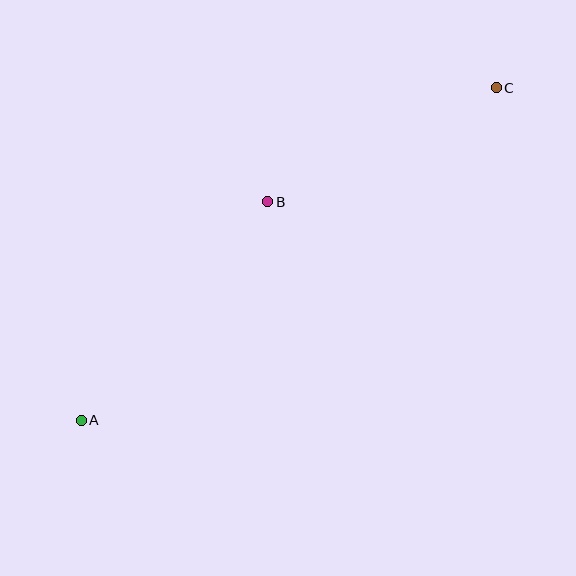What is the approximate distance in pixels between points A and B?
The distance between A and B is approximately 287 pixels.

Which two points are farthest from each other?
Points A and C are farthest from each other.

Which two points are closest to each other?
Points B and C are closest to each other.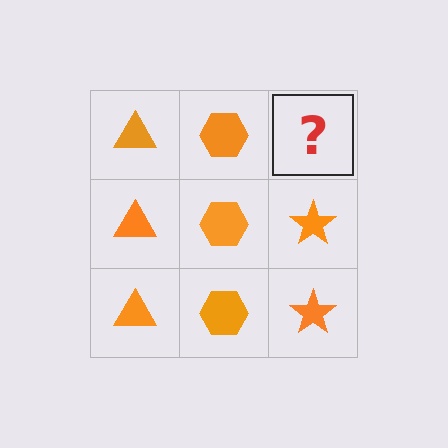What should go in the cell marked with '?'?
The missing cell should contain an orange star.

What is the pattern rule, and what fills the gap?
The rule is that each column has a consistent shape. The gap should be filled with an orange star.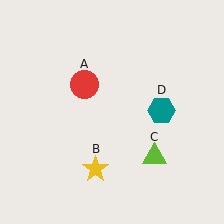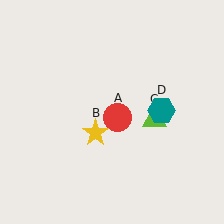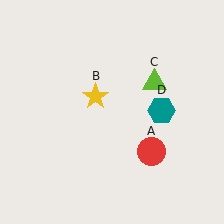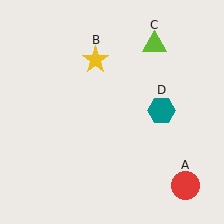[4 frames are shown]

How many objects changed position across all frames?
3 objects changed position: red circle (object A), yellow star (object B), lime triangle (object C).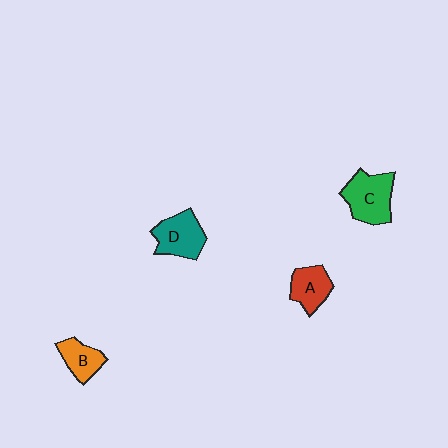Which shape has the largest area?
Shape C (green).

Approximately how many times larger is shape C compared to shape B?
Approximately 1.6 times.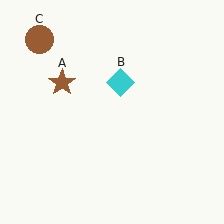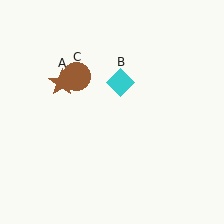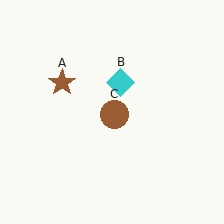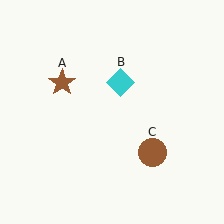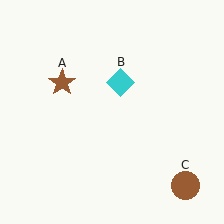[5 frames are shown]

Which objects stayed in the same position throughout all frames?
Brown star (object A) and cyan diamond (object B) remained stationary.